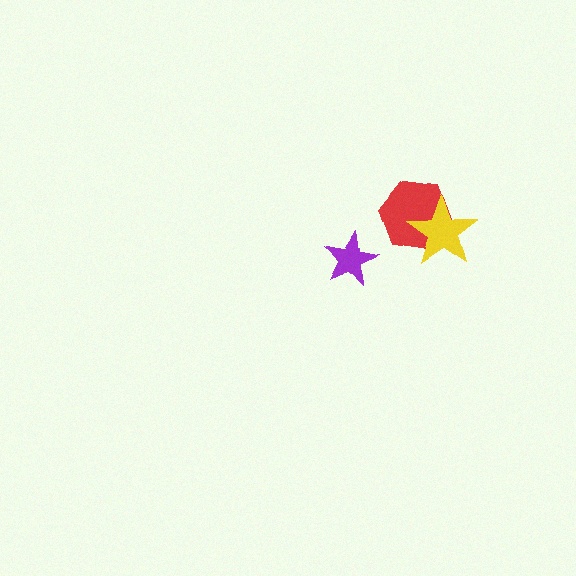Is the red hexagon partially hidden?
Yes, it is partially covered by another shape.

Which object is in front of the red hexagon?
The yellow star is in front of the red hexagon.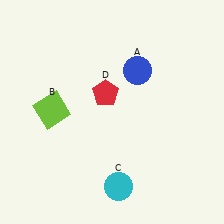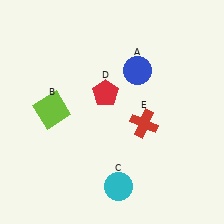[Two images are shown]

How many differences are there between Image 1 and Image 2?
There is 1 difference between the two images.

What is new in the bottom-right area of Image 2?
A red cross (E) was added in the bottom-right area of Image 2.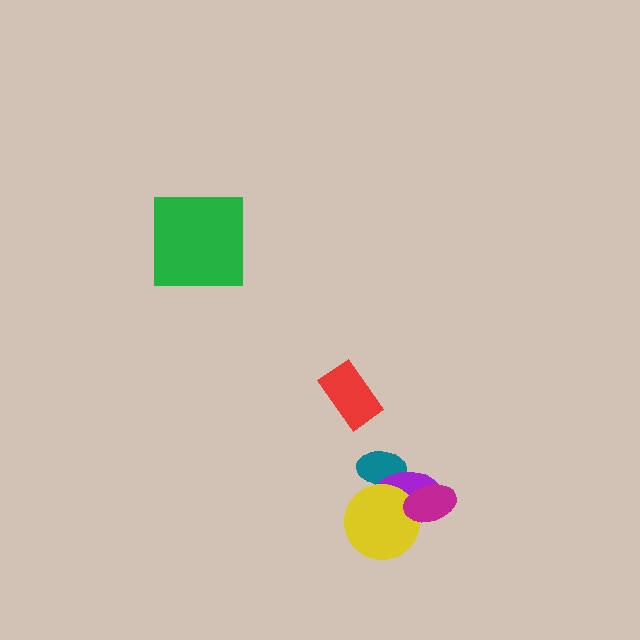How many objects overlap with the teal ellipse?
2 objects overlap with the teal ellipse.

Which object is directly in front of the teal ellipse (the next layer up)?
The purple ellipse is directly in front of the teal ellipse.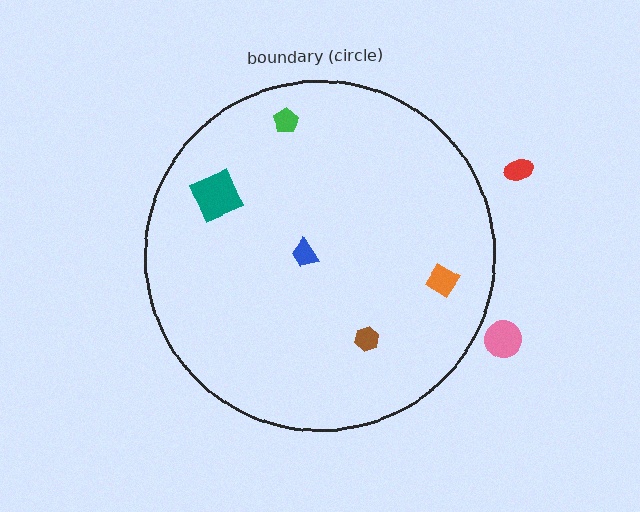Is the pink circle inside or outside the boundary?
Outside.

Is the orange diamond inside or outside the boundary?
Inside.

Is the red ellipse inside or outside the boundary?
Outside.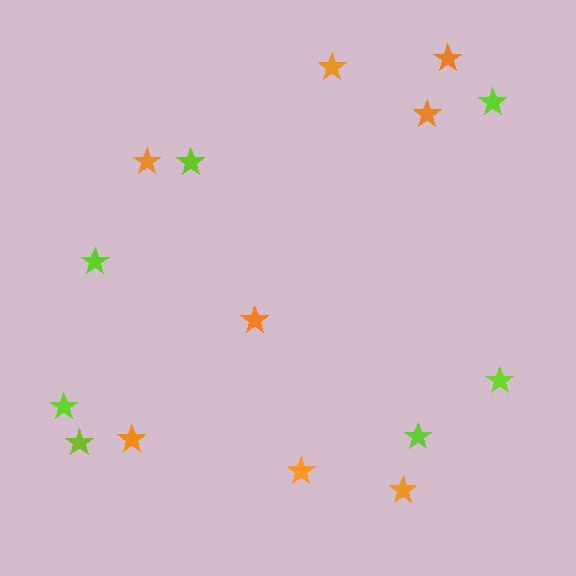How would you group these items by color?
There are 2 groups: one group of lime stars (7) and one group of orange stars (8).